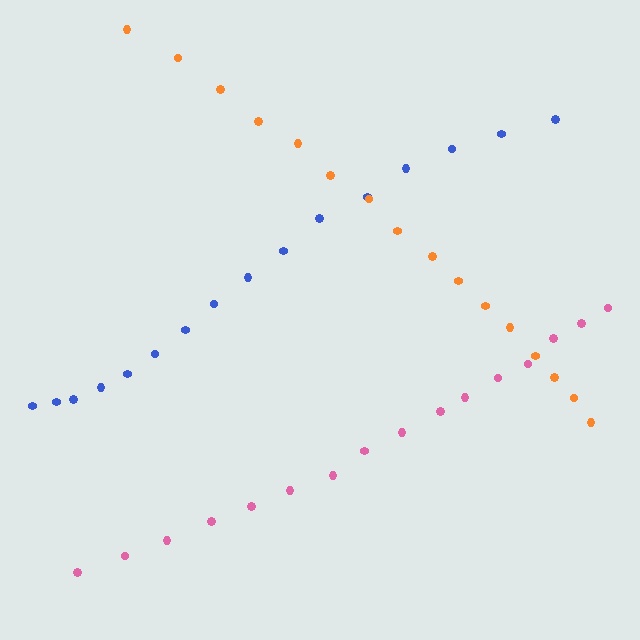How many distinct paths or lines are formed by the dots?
There are 3 distinct paths.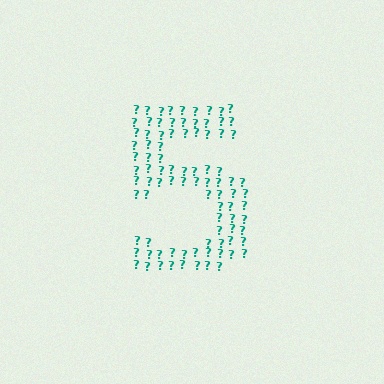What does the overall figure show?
The overall figure shows the digit 5.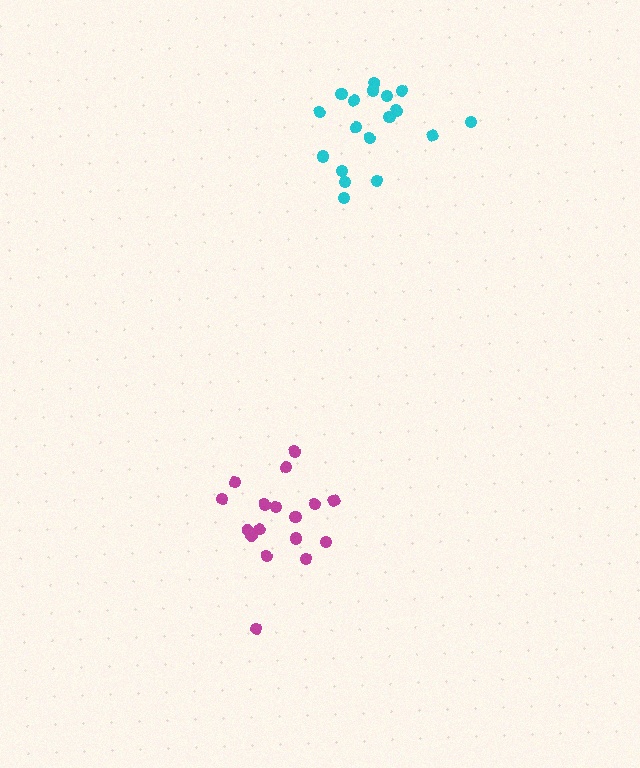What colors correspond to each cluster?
The clusters are colored: magenta, cyan.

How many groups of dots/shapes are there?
There are 2 groups.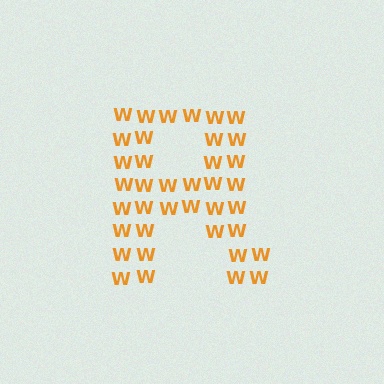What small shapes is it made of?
It is made of small letter W's.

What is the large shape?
The large shape is the letter R.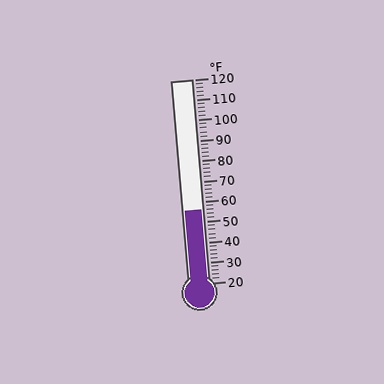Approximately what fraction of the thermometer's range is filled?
The thermometer is filled to approximately 35% of its range.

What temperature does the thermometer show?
The thermometer shows approximately 56°F.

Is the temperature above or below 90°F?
The temperature is below 90°F.